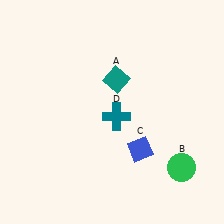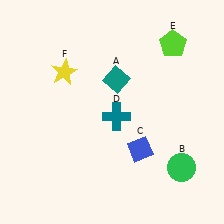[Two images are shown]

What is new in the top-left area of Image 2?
A yellow star (F) was added in the top-left area of Image 2.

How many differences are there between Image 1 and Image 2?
There are 2 differences between the two images.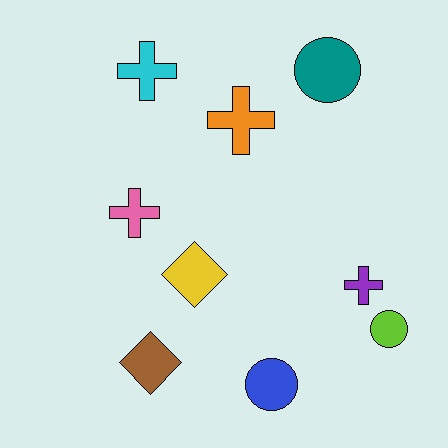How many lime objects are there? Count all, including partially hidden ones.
There is 1 lime object.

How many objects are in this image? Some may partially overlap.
There are 9 objects.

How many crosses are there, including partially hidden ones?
There are 4 crosses.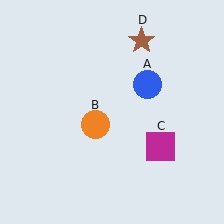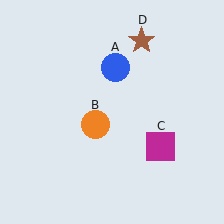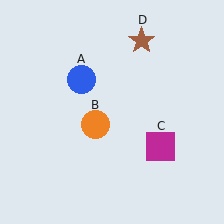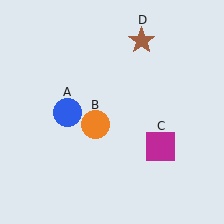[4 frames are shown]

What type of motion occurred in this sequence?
The blue circle (object A) rotated counterclockwise around the center of the scene.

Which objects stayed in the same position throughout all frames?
Orange circle (object B) and magenta square (object C) and brown star (object D) remained stationary.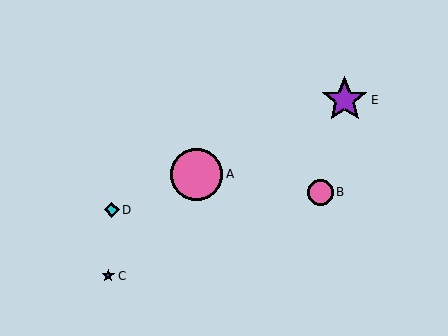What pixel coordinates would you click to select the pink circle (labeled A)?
Click at (197, 174) to select the pink circle A.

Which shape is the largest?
The pink circle (labeled A) is the largest.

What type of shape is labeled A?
Shape A is a pink circle.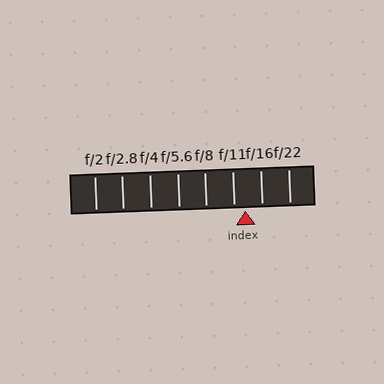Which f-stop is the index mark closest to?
The index mark is closest to f/11.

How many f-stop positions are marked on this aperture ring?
There are 8 f-stop positions marked.